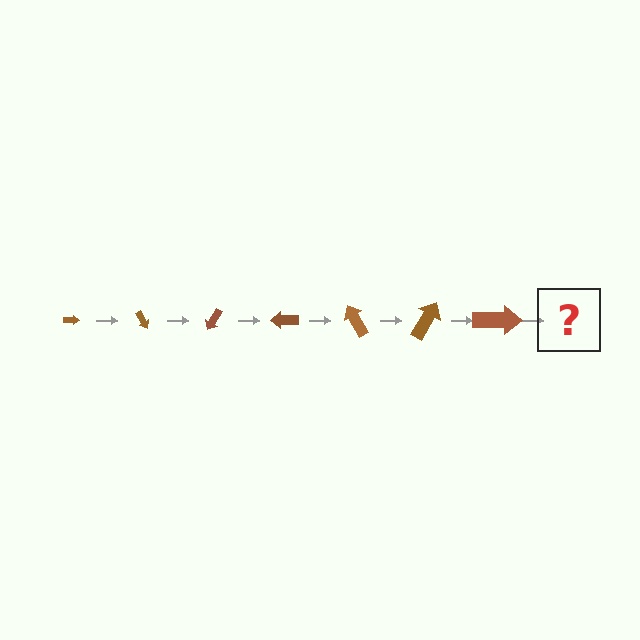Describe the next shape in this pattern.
It should be an arrow, larger than the previous one and rotated 420 degrees from the start.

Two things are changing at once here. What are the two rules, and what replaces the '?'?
The two rules are that the arrow grows larger each step and it rotates 60 degrees each step. The '?' should be an arrow, larger than the previous one and rotated 420 degrees from the start.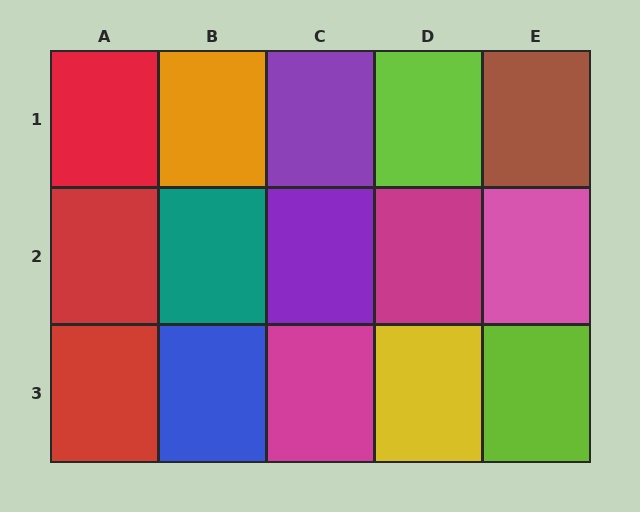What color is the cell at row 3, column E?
Lime.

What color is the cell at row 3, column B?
Blue.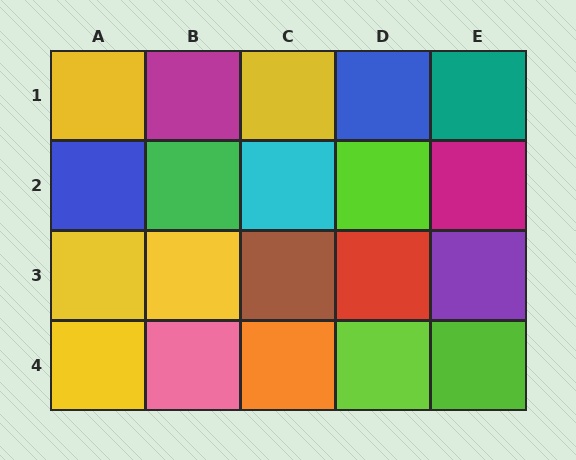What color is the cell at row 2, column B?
Green.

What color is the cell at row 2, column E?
Magenta.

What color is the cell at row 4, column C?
Orange.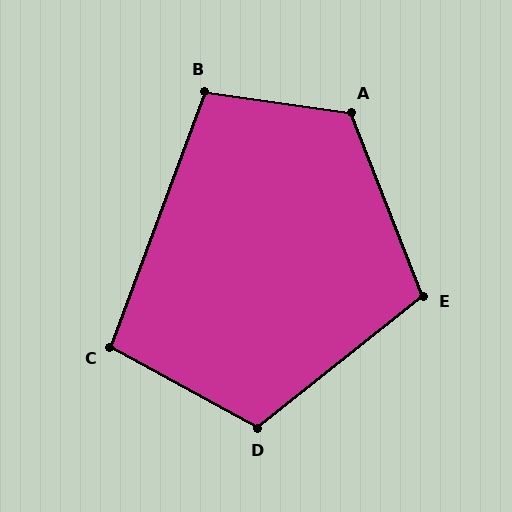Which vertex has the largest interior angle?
A, at approximately 120 degrees.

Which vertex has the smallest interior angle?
C, at approximately 98 degrees.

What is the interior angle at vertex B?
Approximately 102 degrees (obtuse).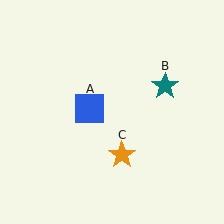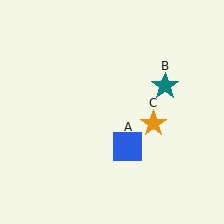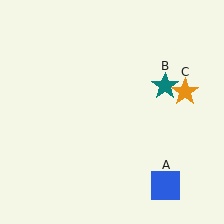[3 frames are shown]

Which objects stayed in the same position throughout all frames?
Teal star (object B) remained stationary.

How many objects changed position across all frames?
2 objects changed position: blue square (object A), orange star (object C).